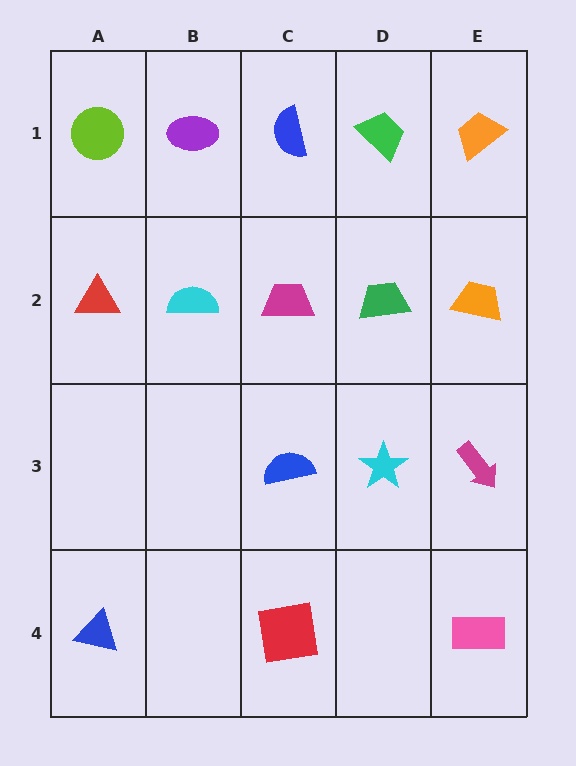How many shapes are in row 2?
5 shapes.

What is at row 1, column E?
An orange trapezoid.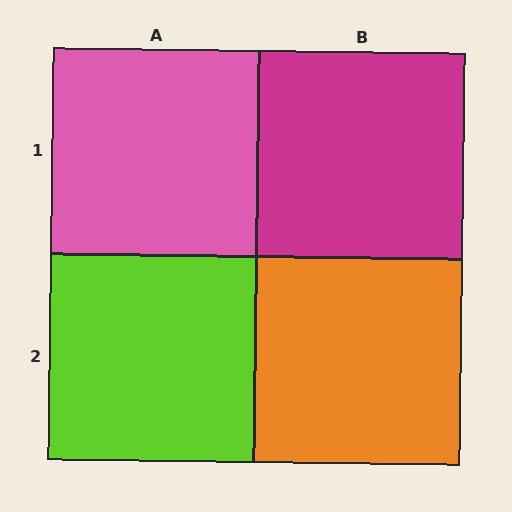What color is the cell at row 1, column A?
Pink.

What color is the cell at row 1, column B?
Magenta.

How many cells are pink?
1 cell is pink.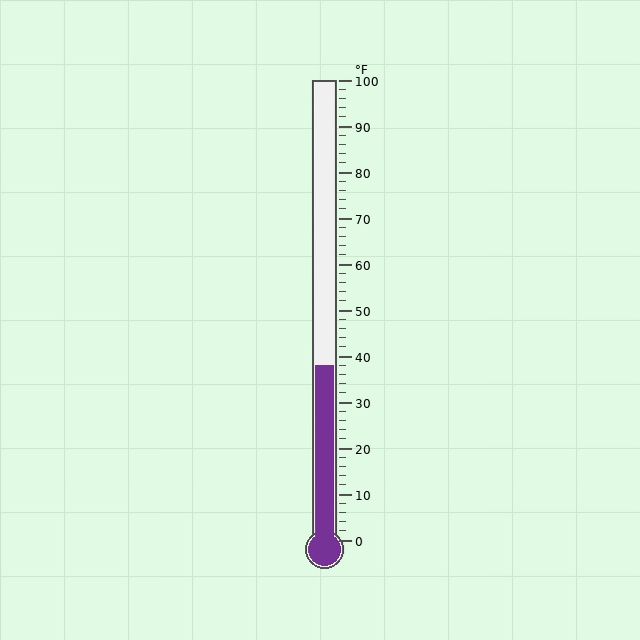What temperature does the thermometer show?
The thermometer shows approximately 38°F.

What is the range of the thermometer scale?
The thermometer scale ranges from 0°F to 100°F.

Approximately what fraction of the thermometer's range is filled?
The thermometer is filled to approximately 40% of its range.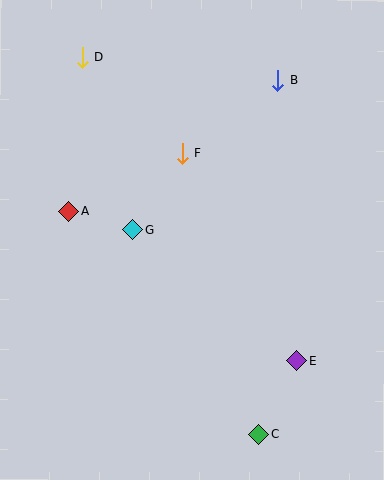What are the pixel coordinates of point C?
Point C is at (259, 435).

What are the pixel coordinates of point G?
Point G is at (133, 230).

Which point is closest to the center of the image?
Point G at (133, 230) is closest to the center.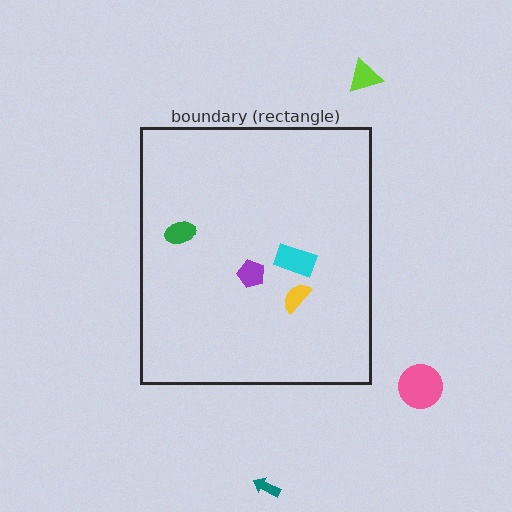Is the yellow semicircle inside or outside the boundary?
Inside.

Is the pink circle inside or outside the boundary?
Outside.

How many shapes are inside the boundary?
4 inside, 3 outside.